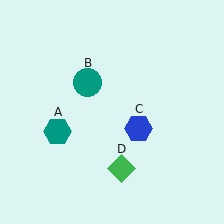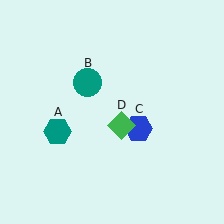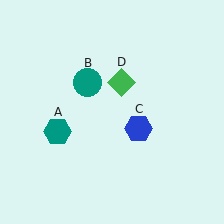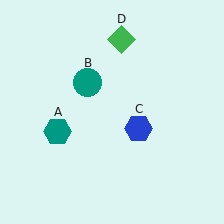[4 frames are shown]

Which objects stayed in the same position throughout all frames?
Teal hexagon (object A) and teal circle (object B) and blue hexagon (object C) remained stationary.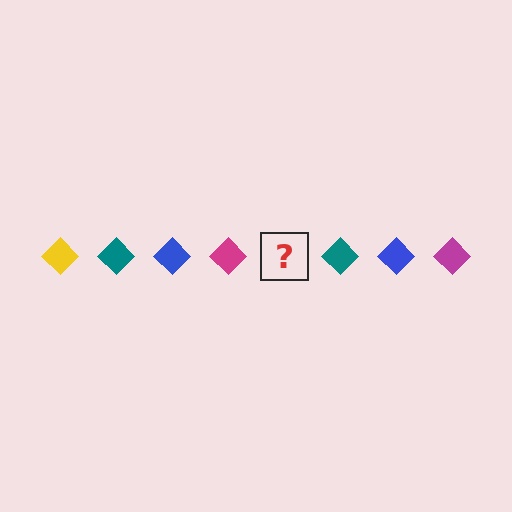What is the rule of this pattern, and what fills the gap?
The rule is that the pattern cycles through yellow, teal, blue, magenta diamonds. The gap should be filled with a yellow diamond.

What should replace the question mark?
The question mark should be replaced with a yellow diamond.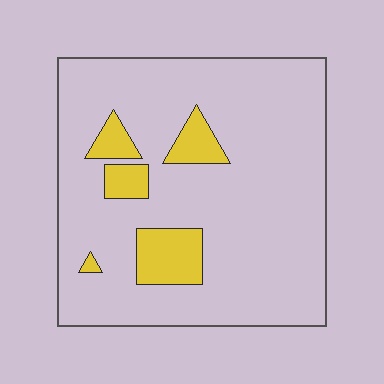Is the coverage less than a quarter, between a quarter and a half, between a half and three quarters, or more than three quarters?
Less than a quarter.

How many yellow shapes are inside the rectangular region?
5.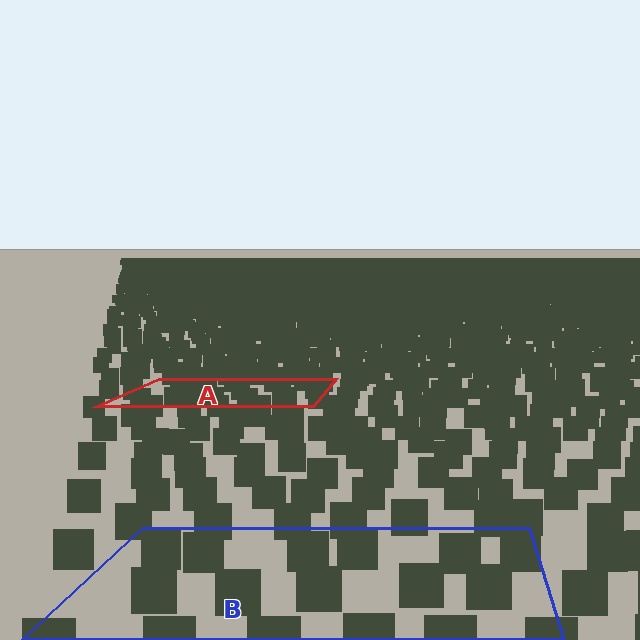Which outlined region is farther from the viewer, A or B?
Region A is farther from the viewer — the texture elements inside it appear smaller and more densely packed.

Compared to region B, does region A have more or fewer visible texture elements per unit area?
Region A has more texture elements per unit area — they are packed more densely because it is farther away.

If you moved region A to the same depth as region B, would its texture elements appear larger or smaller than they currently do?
They would appear larger. At a closer depth, the same texture elements are projected at a bigger on-screen size.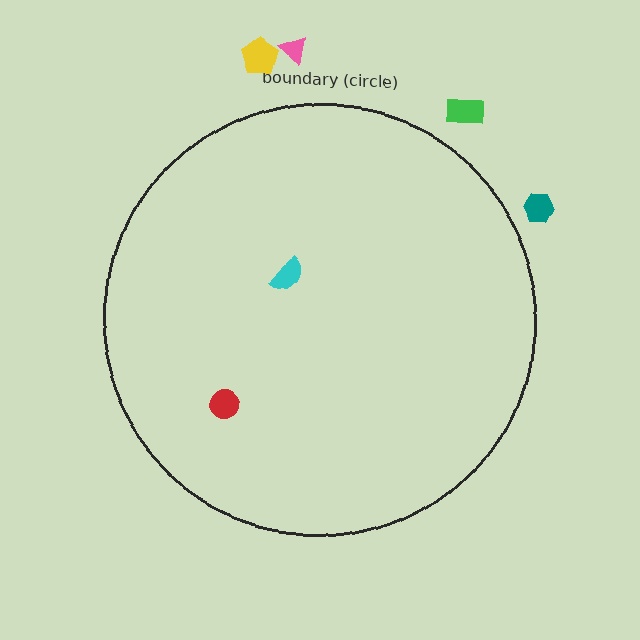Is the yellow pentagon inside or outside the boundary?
Outside.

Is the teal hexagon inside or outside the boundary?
Outside.